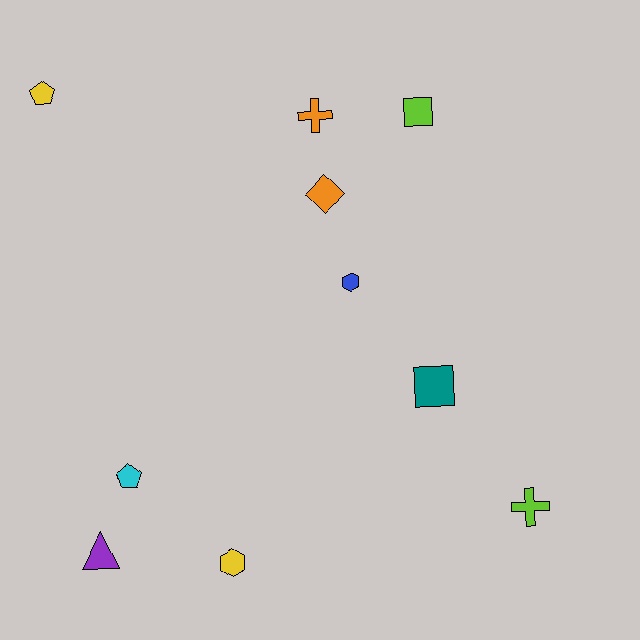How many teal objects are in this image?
There is 1 teal object.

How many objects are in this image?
There are 10 objects.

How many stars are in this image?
There are no stars.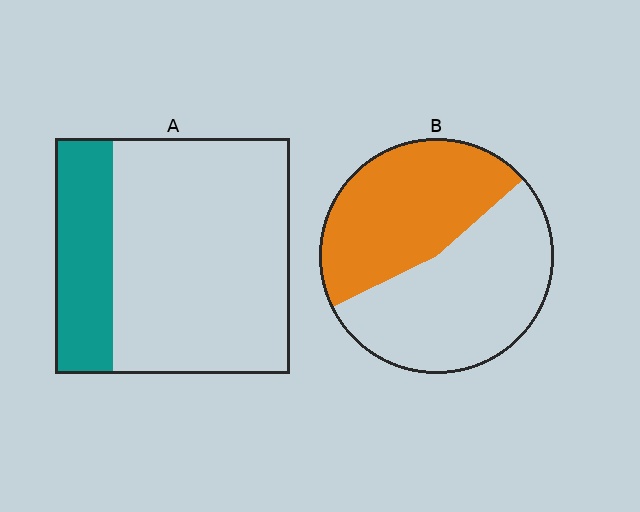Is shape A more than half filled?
No.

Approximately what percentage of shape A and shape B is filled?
A is approximately 25% and B is approximately 45%.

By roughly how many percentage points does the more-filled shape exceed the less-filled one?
By roughly 20 percentage points (B over A).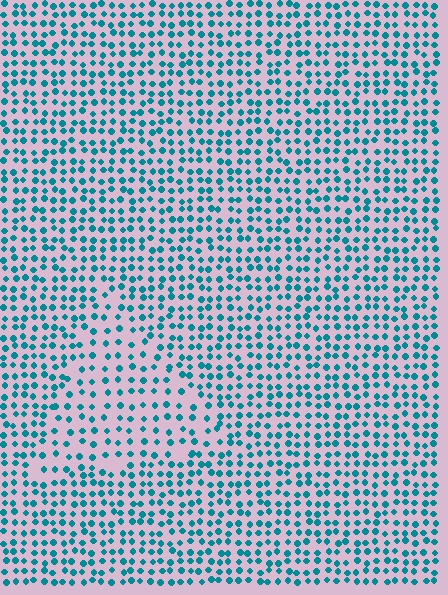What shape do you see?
I see a triangle.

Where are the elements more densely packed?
The elements are more densely packed outside the triangle boundary.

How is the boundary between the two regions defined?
The boundary is defined by a change in element density (approximately 1.6x ratio). All elements are the same color, size, and shape.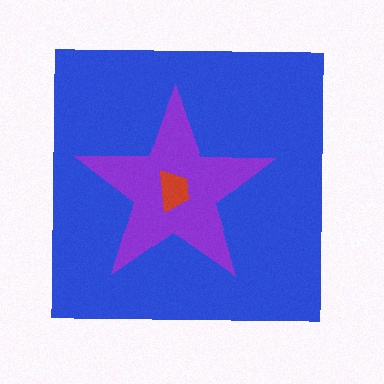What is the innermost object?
The red trapezoid.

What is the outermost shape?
The blue square.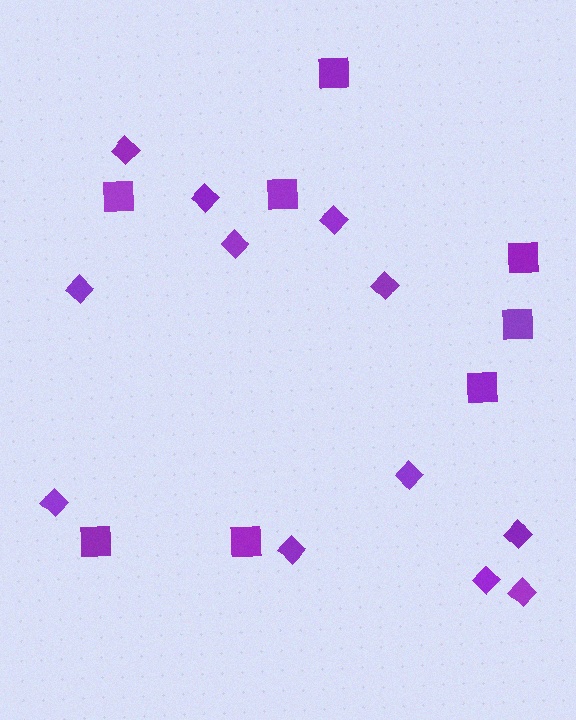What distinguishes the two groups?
There are 2 groups: one group of diamonds (12) and one group of squares (8).